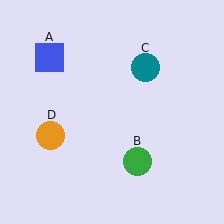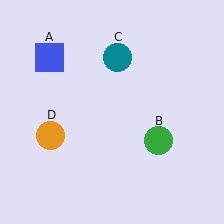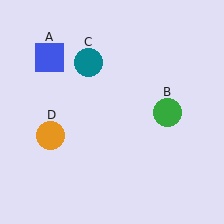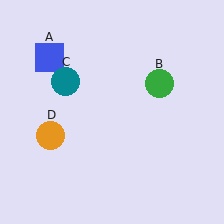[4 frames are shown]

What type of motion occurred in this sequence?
The green circle (object B), teal circle (object C) rotated counterclockwise around the center of the scene.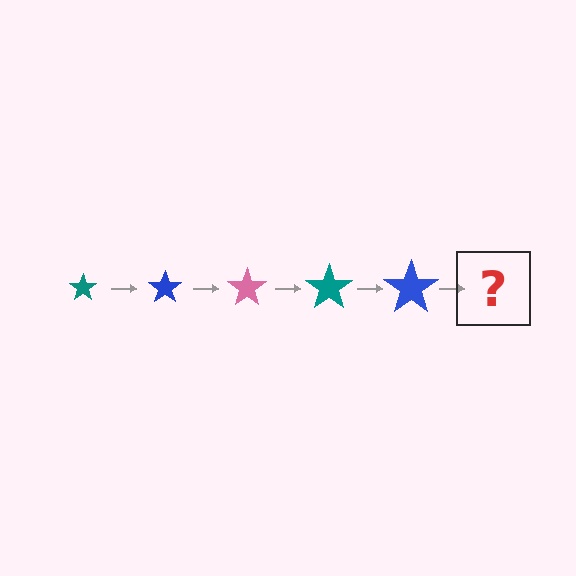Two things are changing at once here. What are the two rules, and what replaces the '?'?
The two rules are that the star grows larger each step and the color cycles through teal, blue, and pink. The '?' should be a pink star, larger than the previous one.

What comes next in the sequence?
The next element should be a pink star, larger than the previous one.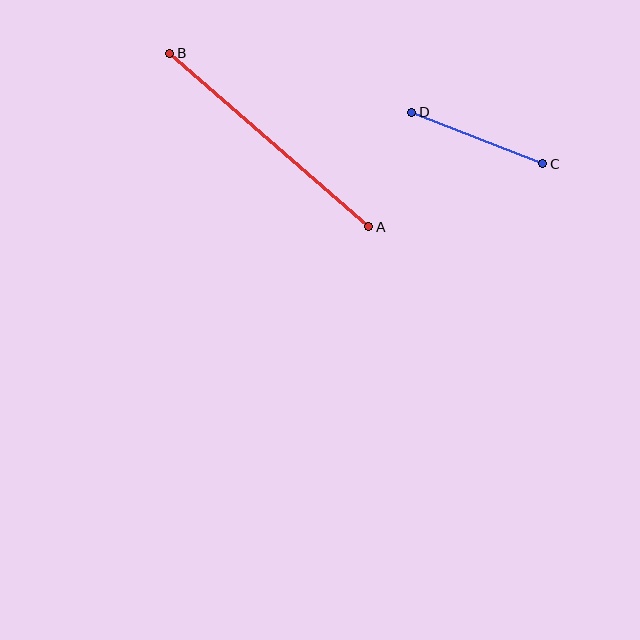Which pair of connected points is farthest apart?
Points A and B are farthest apart.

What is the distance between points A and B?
The distance is approximately 264 pixels.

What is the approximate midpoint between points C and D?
The midpoint is at approximately (477, 138) pixels.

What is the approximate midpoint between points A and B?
The midpoint is at approximately (269, 140) pixels.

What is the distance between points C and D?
The distance is approximately 141 pixels.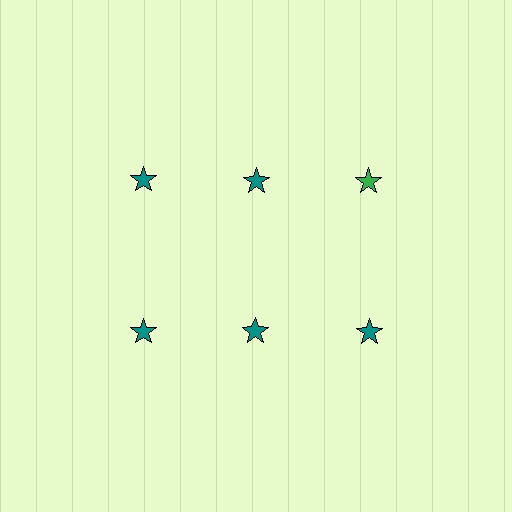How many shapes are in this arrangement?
There are 6 shapes arranged in a grid pattern.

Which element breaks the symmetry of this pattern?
The green star in the top row, center column breaks the symmetry. All other shapes are teal stars.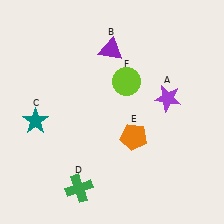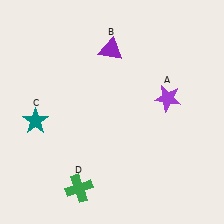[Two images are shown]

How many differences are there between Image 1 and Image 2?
There are 2 differences between the two images.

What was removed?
The orange pentagon (E), the lime circle (F) were removed in Image 2.